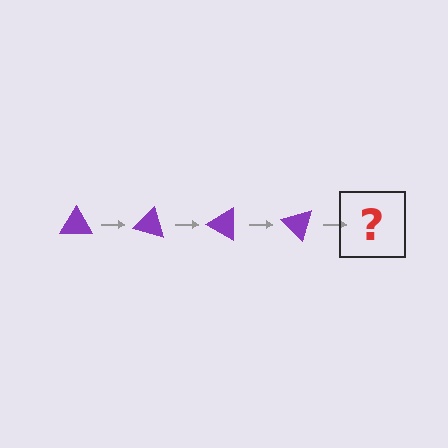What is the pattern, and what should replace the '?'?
The pattern is that the triangle rotates 15 degrees each step. The '?' should be a purple triangle rotated 60 degrees.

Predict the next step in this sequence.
The next step is a purple triangle rotated 60 degrees.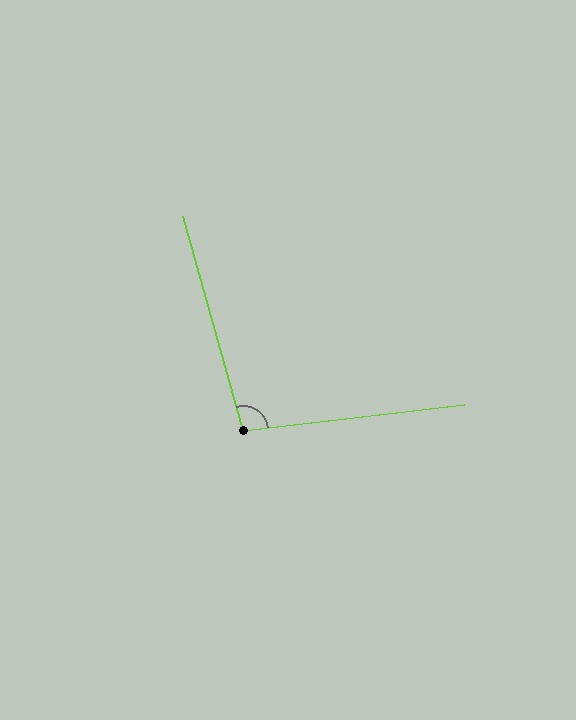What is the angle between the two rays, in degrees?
Approximately 99 degrees.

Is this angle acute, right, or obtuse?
It is obtuse.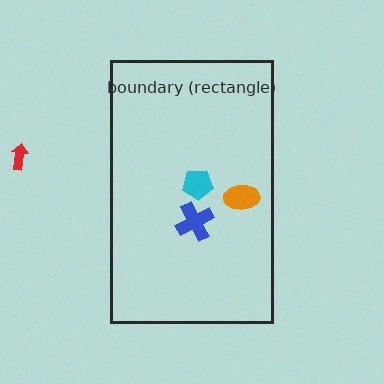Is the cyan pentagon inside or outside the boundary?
Inside.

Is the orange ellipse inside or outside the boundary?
Inside.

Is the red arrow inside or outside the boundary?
Outside.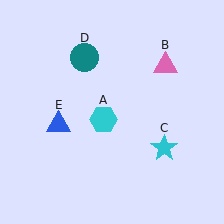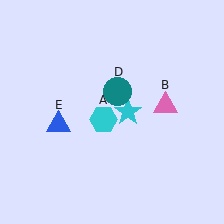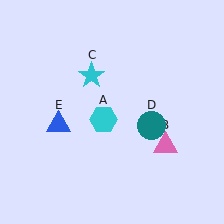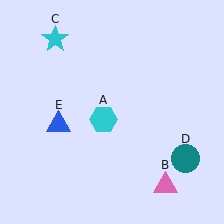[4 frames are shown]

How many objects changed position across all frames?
3 objects changed position: pink triangle (object B), cyan star (object C), teal circle (object D).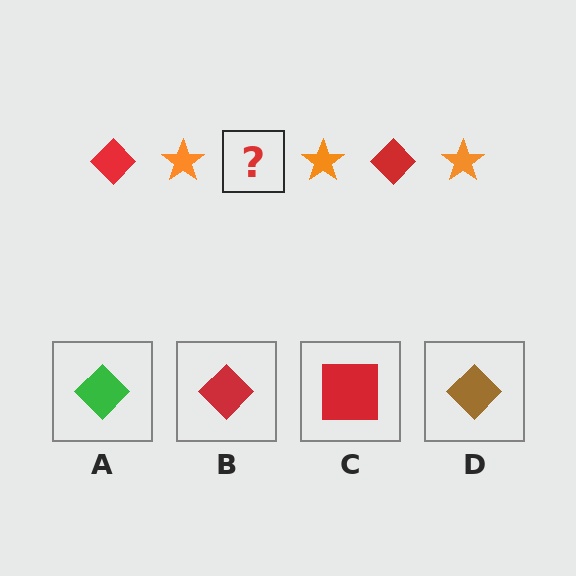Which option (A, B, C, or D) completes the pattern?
B.